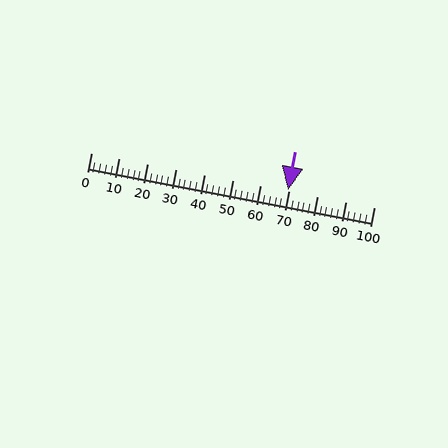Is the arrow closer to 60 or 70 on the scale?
The arrow is closer to 70.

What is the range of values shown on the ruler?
The ruler shows values from 0 to 100.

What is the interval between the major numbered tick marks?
The major tick marks are spaced 10 units apart.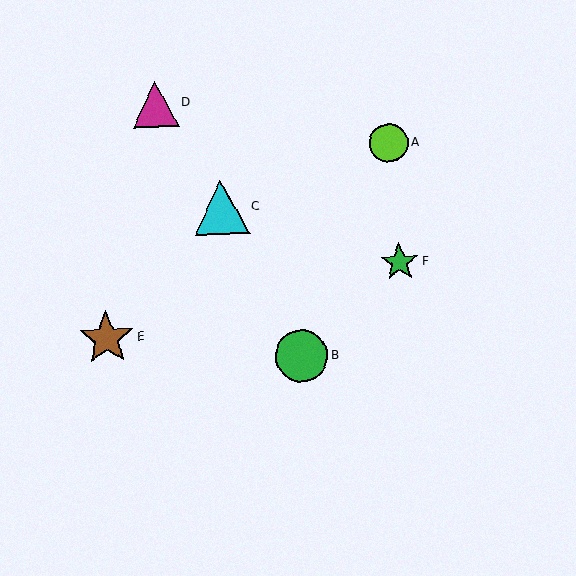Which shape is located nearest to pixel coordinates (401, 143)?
The lime circle (labeled A) at (389, 143) is nearest to that location.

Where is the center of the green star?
The center of the green star is at (400, 262).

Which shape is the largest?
The brown star (labeled E) is the largest.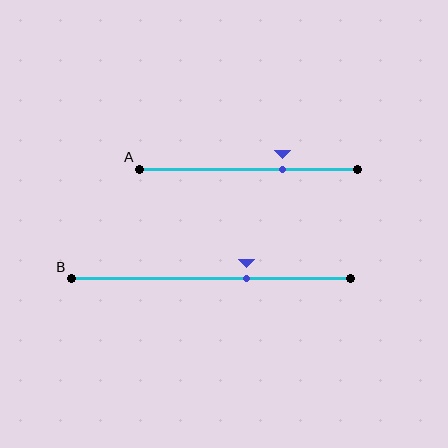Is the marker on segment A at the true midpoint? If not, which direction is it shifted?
No, the marker on segment A is shifted to the right by about 15% of the segment length.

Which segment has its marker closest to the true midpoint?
Segment B has its marker closest to the true midpoint.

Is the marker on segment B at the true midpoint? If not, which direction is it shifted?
No, the marker on segment B is shifted to the right by about 13% of the segment length.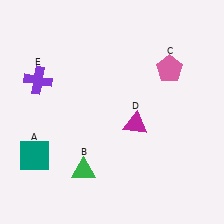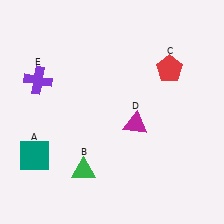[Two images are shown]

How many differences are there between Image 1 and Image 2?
There is 1 difference between the two images.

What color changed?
The pentagon (C) changed from pink in Image 1 to red in Image 2.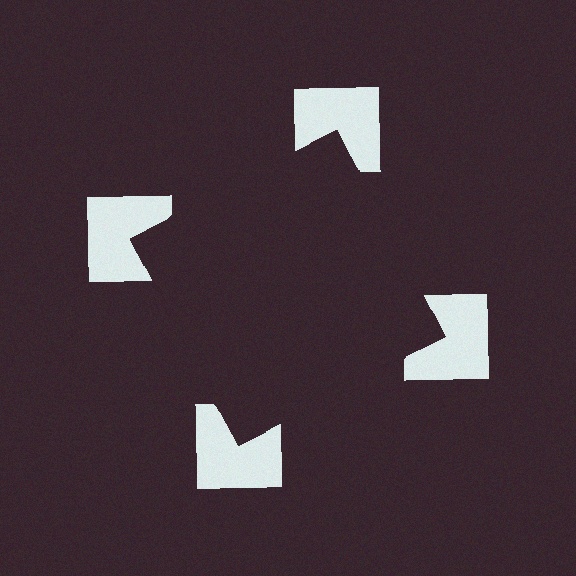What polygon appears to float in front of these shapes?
An illusory square — its edges are inferred from the aligned wedge cuts in the notched squares, not physically drawn.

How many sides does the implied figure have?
4 sides.